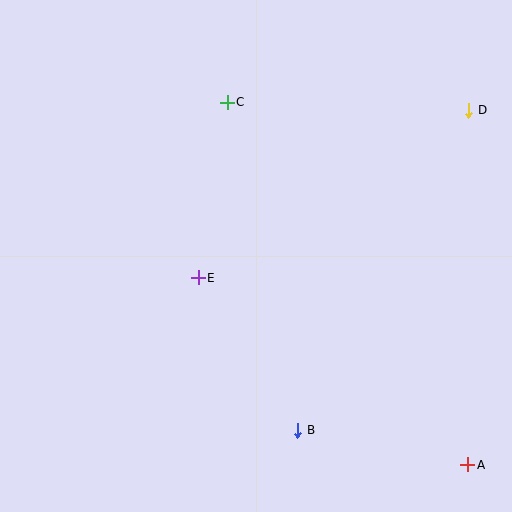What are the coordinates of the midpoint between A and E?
The midpoint between A and E is at (333, 371).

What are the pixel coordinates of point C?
Point C is at (227, 102).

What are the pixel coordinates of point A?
Point A is at (468, 465).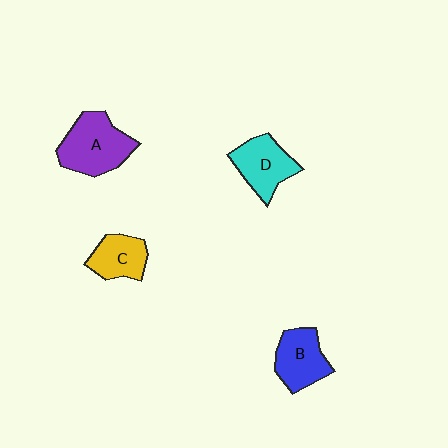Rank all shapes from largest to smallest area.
From largest to smallest: A (purple), D (cyan), B (blue), C (yellow).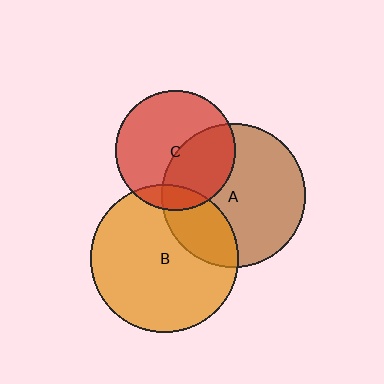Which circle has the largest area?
Circle B (orange).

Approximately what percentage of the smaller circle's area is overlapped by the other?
Approximately 25%.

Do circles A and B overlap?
Yes.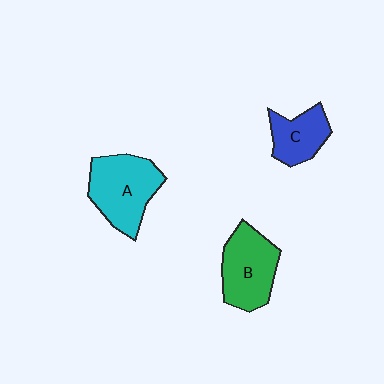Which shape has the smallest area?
Shape C (blue).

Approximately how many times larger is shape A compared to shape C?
Approximately 1.6 times.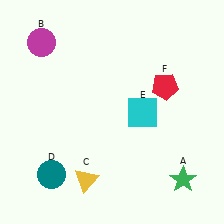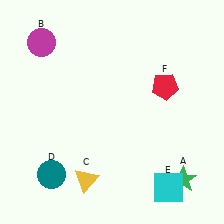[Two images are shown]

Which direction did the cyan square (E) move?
The cyan square (E) moved down.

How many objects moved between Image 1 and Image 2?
1 object moved between the two images.